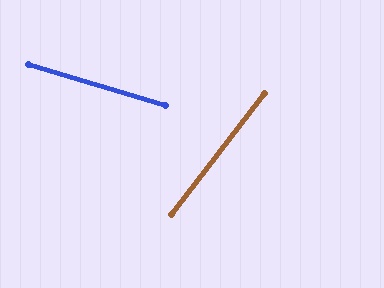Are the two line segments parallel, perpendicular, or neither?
Neither parallel nor perpendicular — they differ by about 69°.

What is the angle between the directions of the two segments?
Approximately 69 degrees.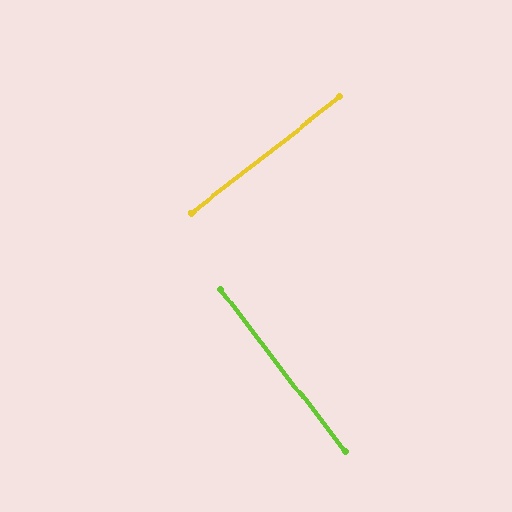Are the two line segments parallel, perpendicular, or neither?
Perpendicular — they meet at approximately 90°.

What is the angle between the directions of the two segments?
Approximately 90 degrees.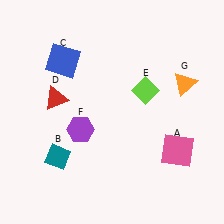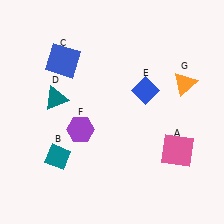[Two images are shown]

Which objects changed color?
D changed from red to teal. E changed from lime to blue.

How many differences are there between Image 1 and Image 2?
There are 2 differences between the two images.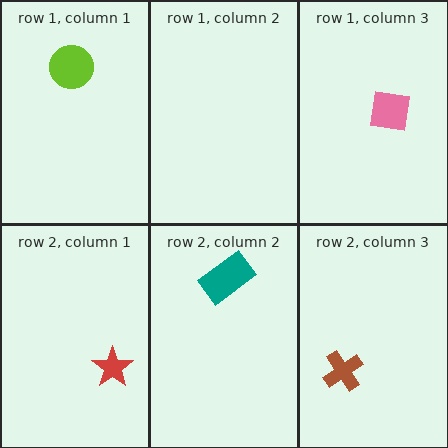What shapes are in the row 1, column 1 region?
The lime circle.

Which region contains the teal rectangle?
The row 2, column 2 region.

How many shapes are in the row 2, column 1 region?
1.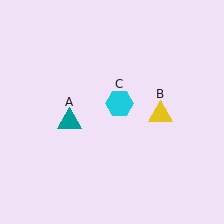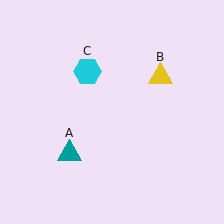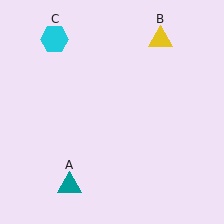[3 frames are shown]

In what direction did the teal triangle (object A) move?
The teal triangle (object A) moved down.